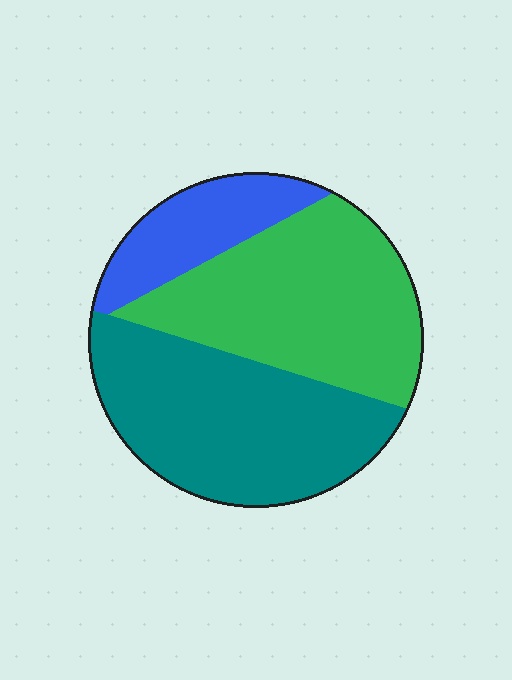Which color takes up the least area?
Blue, at roughly 15%.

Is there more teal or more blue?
Teal.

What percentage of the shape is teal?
Teal covers about 40% of the shape.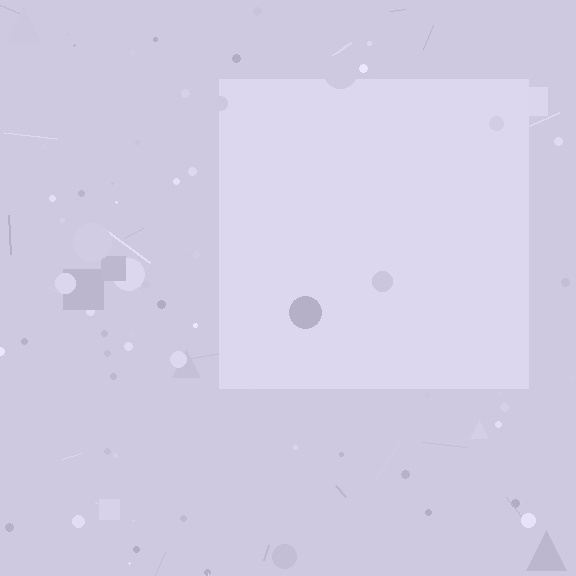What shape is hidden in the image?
A square is hidden in the image.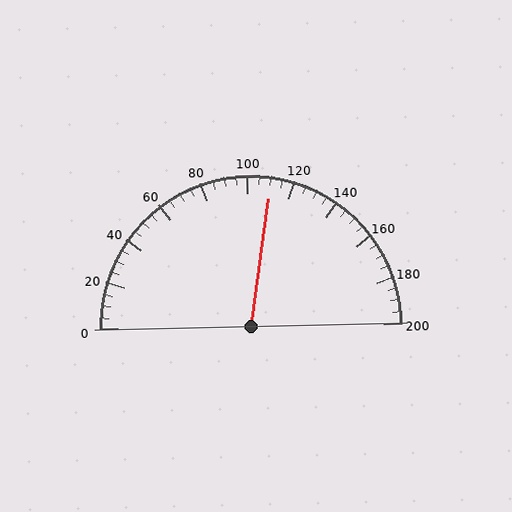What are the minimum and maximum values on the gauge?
The gauge ranges from 0 to 200.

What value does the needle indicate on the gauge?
The needle indicates approximately 110.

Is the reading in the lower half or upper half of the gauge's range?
The reading is in the upper half of the range (0 to 200).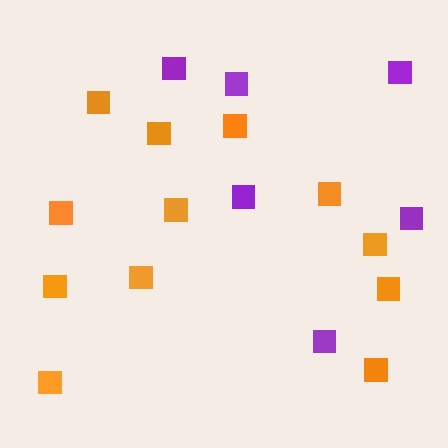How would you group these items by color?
There are 2 groups: one group of orange squares (12) and one group of purple squares (6).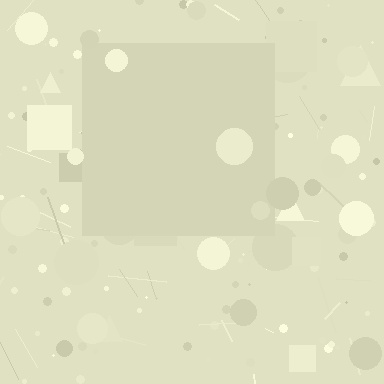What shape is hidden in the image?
A square is hidden in the image.